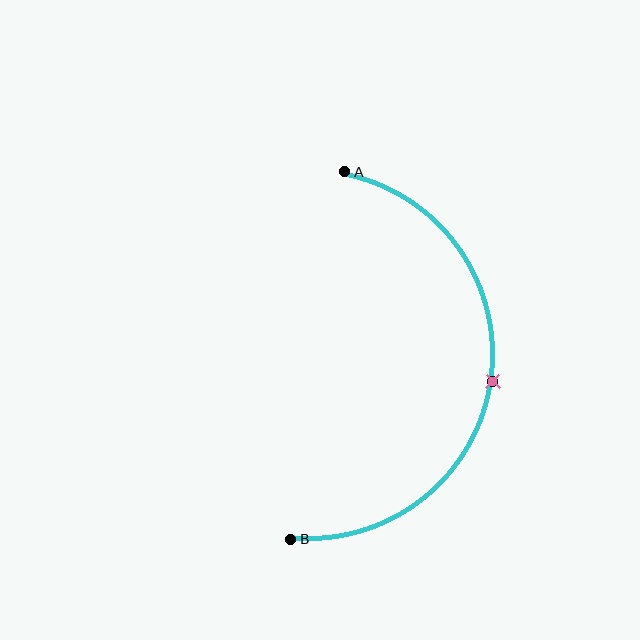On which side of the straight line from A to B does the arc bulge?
The arc bulges to the right of the straight line connecting A and B.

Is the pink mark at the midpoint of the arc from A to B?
Yes. The pink mark lies on the arc at equal arc-length from both A and B — it is the arc midpoint.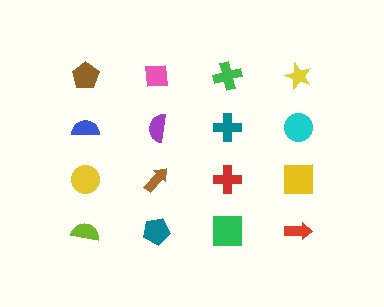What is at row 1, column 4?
A yellow star.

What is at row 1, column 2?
A pink square.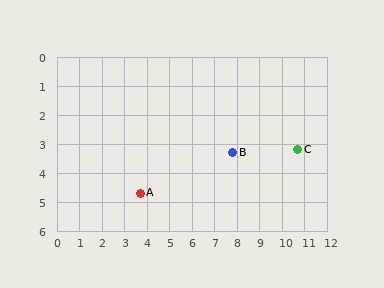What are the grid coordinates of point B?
Point B is at approximately (7.8, 3.3).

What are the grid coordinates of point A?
Point A is at approximately (3.7, 4.7).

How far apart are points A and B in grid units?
Points A and B are about 4.3 grid units apart.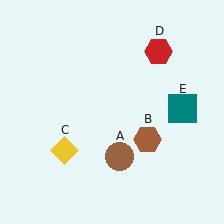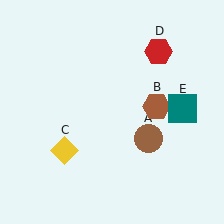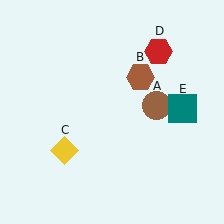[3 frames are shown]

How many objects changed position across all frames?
2 objects changed position: brown circle (object A), brown hexagon (object B).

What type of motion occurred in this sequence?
The brown circle (object A), brown hexagon (object B) rotated counterclockwise around the center of the scene.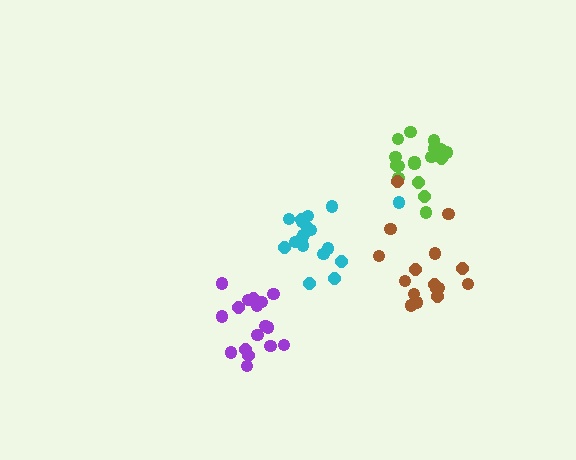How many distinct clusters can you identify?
There are 4 distinct clusters.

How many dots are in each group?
Group 1: 18 dots, Group 2: 18 dots, Group 3: 17 dots, Group 4: 16 dots (69 total).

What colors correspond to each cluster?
The clusters are colored: cyan, lime, purple, brown.